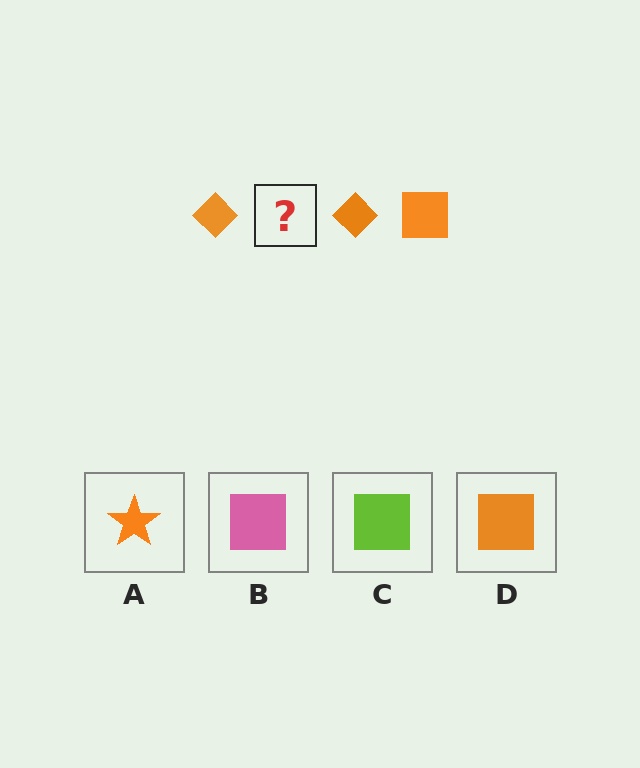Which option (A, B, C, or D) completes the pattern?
D.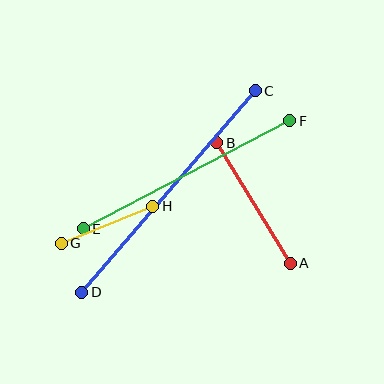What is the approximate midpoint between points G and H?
The midpoint is at approximately (107, 225) pixels.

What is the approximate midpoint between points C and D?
The midpoint is at approximately (169, 191) pixels.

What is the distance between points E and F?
The distance is approximately 233 pixels.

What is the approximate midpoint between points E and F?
The midpoint is at approximately (186, 175) pixels.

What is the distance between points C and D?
The distance is approximately 266 pixels.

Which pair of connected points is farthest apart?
Points C and D are farthest apart.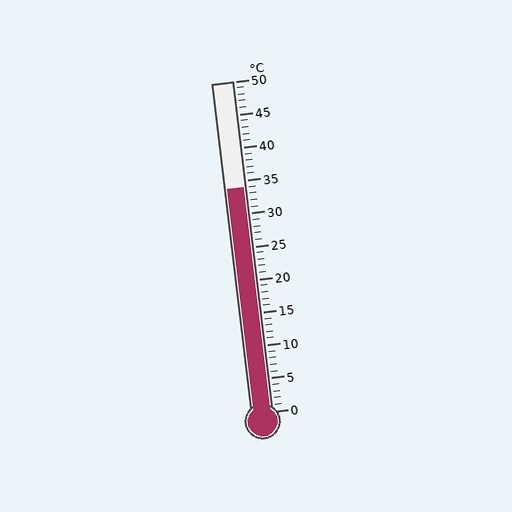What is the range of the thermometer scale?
The thermometer scale ranges from 0°C to 50°C.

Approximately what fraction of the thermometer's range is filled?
The thermometer is filled to approximately 70% of its range.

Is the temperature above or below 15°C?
The temperature is above 15°C.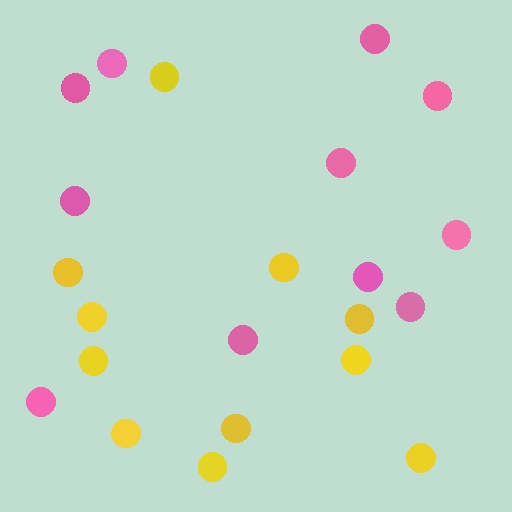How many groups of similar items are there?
There are 2 groups: one group of pink circles (11) and one group of yellow circles (11).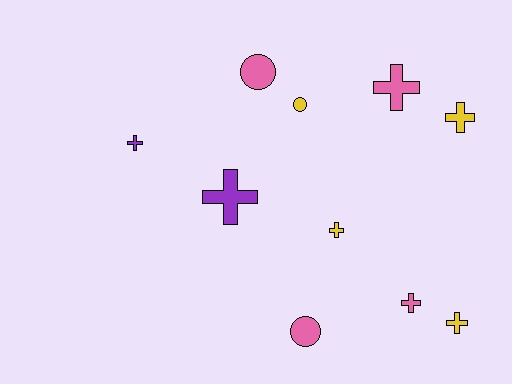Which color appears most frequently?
Yellow, with 4 objects.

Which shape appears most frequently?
Cross, with 7 objects.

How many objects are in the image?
There are 10 objects.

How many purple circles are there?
There are no purple circles.